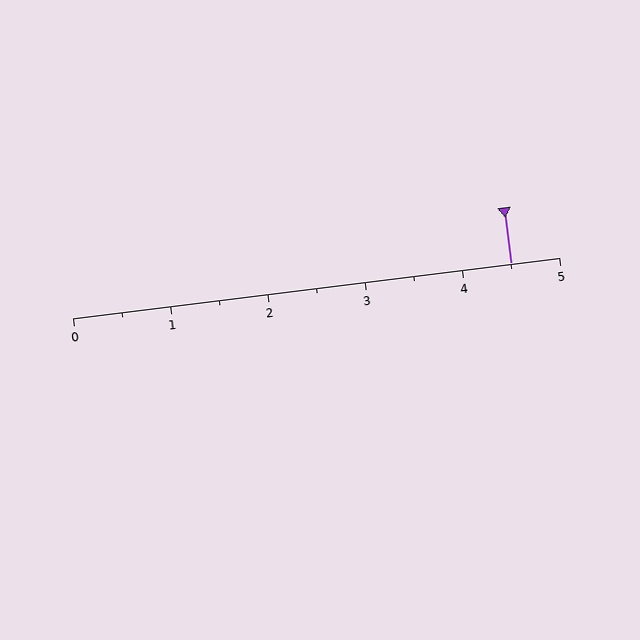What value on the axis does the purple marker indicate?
The marker indicates approximately 4.5.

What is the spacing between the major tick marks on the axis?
The major ticks are spaced 1 apart.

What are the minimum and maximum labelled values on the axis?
The axis runs from 0 to 5.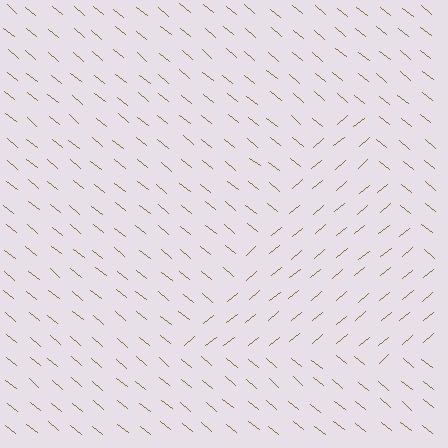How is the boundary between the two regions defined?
The boundary is defined purely by a change in line orientation (approximately 79 degrees difference). All lines are the same color and thickness.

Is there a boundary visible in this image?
Yes, there is a texture boundary formed by a change in line orientation.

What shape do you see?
I see a triangle.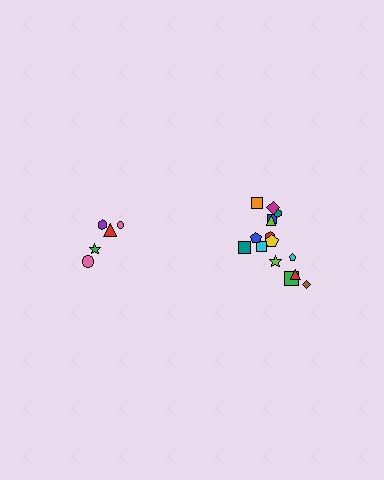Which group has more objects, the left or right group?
The right group.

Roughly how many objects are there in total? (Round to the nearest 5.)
Roughly 20 objects in total.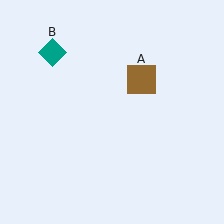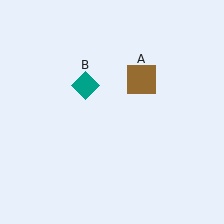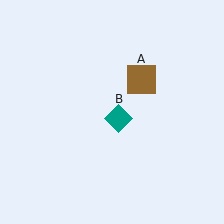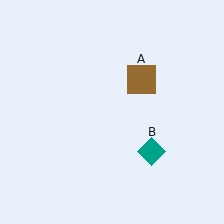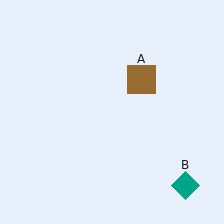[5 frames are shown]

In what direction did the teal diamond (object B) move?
The teal diamond (object B) moved down and to the right.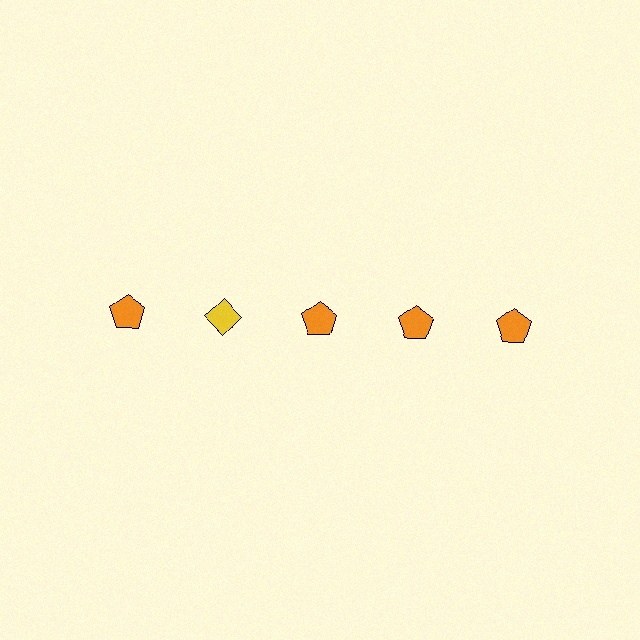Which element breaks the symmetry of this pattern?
The yellow diamond in the top row, second from left column breaks the symmetry. All other shapes are orange pentagons.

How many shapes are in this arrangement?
There are 5 shapes arranged in a grid pattern.